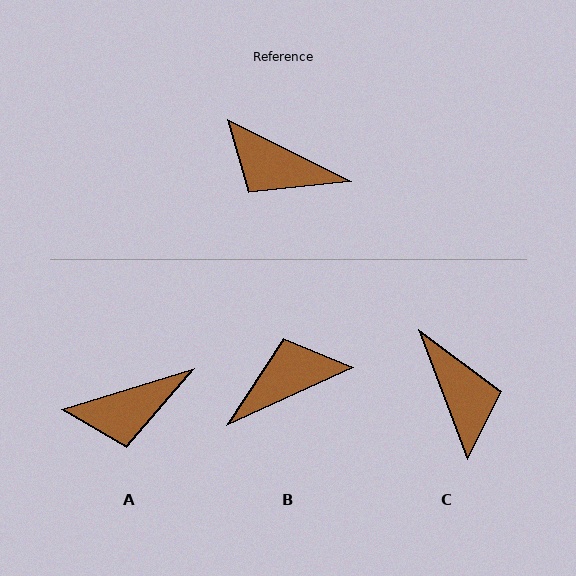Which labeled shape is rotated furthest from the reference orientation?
C, about 137 degrees away.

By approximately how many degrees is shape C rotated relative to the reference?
Approximately 137 degrees counter-clockwise.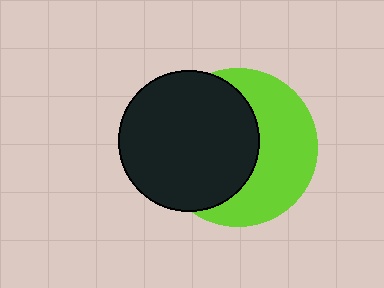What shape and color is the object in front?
The object in front is a black circle.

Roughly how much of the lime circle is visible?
About half of it is visible (roughly 48%).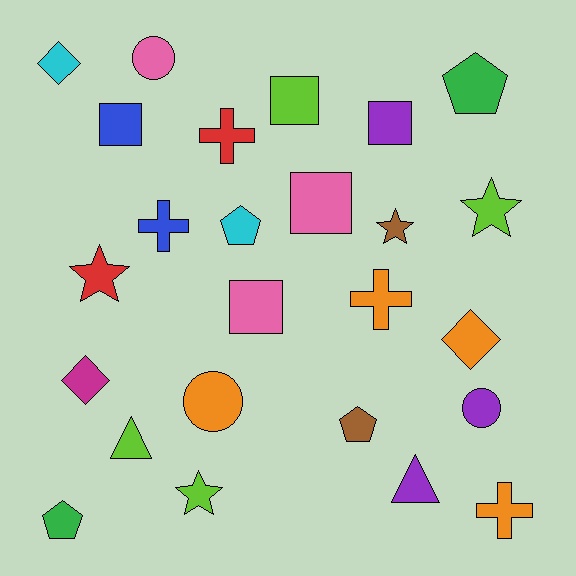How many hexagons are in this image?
There are no hexagons.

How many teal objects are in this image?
There are no teal objects.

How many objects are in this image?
There are 25 objects.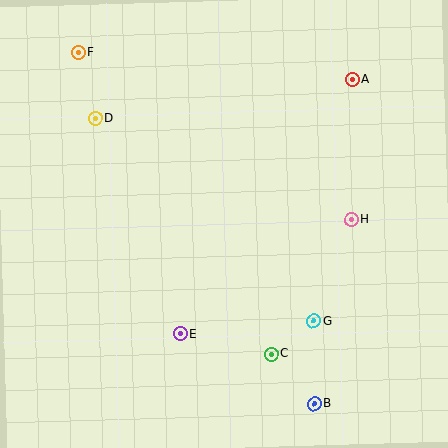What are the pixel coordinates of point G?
Point G is at (314, 321).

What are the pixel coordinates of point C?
Point C is at (271, 354).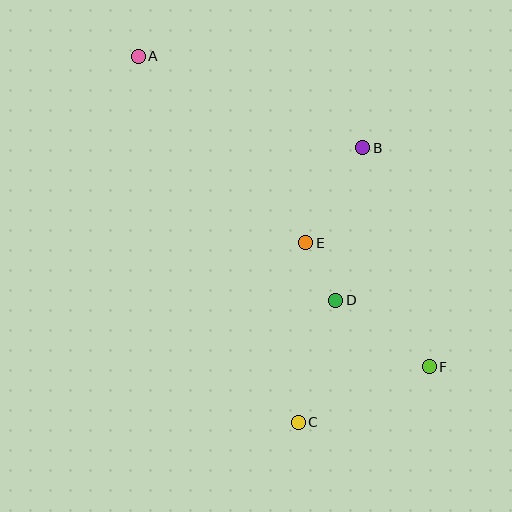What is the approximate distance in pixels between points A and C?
The distance between A and C is approximately 400 pixels.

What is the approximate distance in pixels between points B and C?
The distance between B and C is approximately 282 pixels.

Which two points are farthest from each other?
Points A and F are farthest from each other.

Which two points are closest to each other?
Points D and E are closest to each other.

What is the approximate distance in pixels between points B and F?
The distance between B and F is approximately 229 pixels.